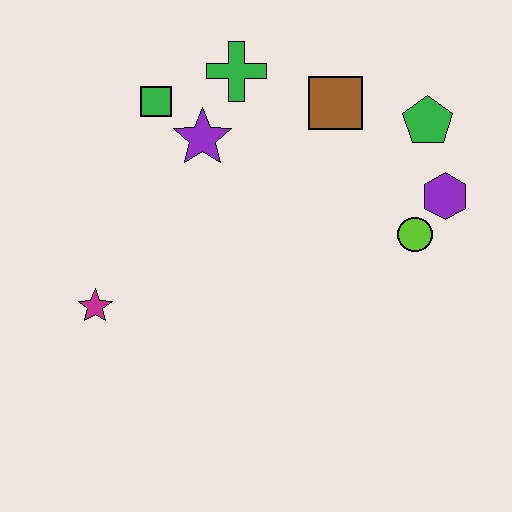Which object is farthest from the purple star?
The purple hexagon is farthest from the purple star.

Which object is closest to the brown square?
The green pentagon is closest to the brown square.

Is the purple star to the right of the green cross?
No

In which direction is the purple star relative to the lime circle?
The purple star is to the left of the lime circle.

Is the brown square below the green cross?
Yes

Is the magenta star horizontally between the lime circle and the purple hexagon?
No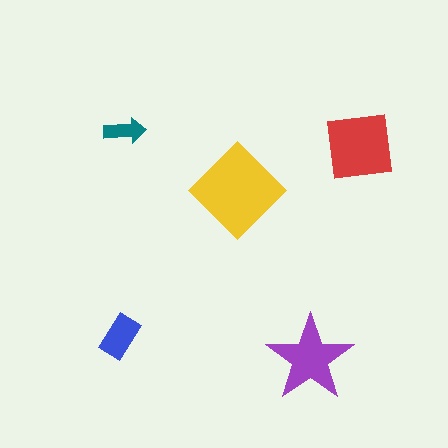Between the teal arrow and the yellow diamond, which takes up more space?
The yellow diamond.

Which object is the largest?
The yellow diamond.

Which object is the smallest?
The teal arrow.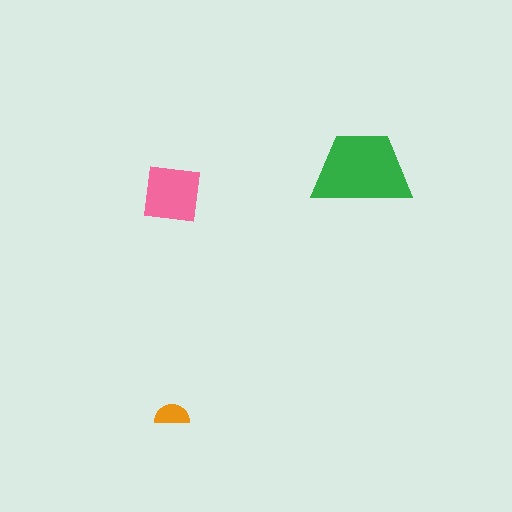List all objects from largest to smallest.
The green trapezoid, the pink square, the orange semicircle.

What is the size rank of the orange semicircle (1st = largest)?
3rd.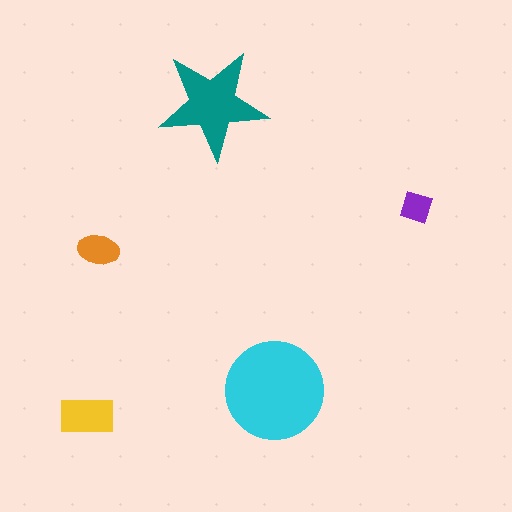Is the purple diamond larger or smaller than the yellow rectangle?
Smaller.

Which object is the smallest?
The purple diamond.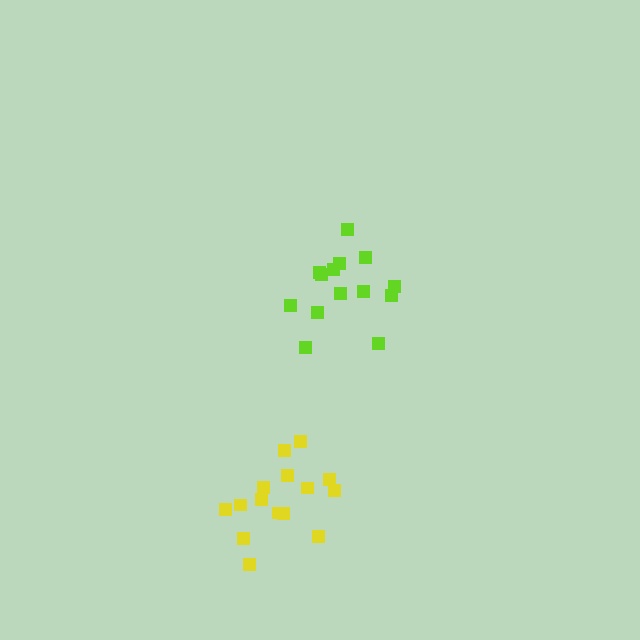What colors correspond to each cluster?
The clusters are colored: lime, yellow.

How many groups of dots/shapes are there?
There are 2 groups.